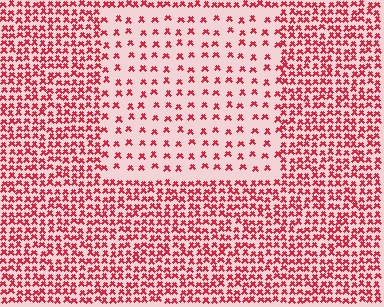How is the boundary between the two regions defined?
The boundary is defined by a change in element density (approximately 2.5x ratio). All elements are the same color, size, and shape.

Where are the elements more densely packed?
The elements are more densely packed outside the rectangle boundary.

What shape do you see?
I see a rectangle.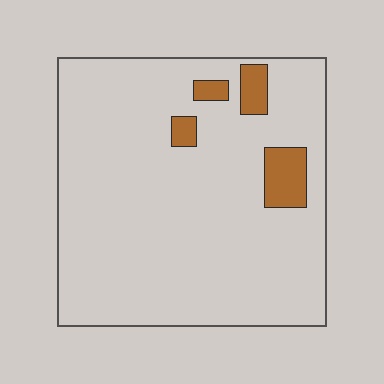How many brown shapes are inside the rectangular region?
4.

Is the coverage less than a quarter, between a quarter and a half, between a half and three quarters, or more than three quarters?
Less than a quarter.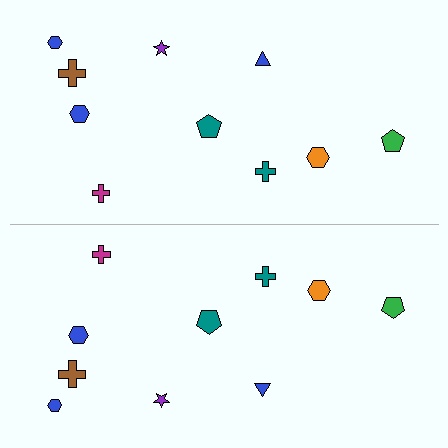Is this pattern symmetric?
Yes, this pattern has bilateral (reflection) symmetry.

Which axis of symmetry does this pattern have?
The pattern has a horizontal axis of symmetry running through the center of the image.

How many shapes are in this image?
There are 20 shapes in this image.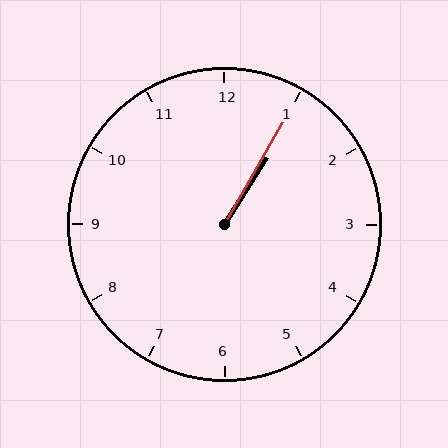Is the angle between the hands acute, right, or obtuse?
It is acute.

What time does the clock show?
1:05.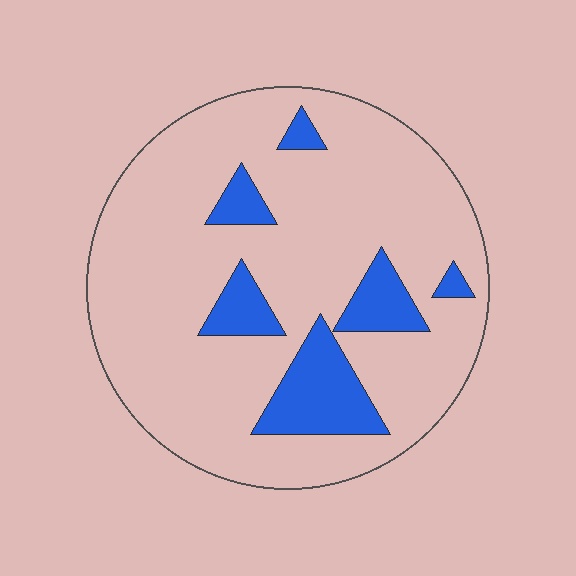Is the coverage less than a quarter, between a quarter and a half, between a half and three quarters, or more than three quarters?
Less than a quarter.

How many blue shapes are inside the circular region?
6.